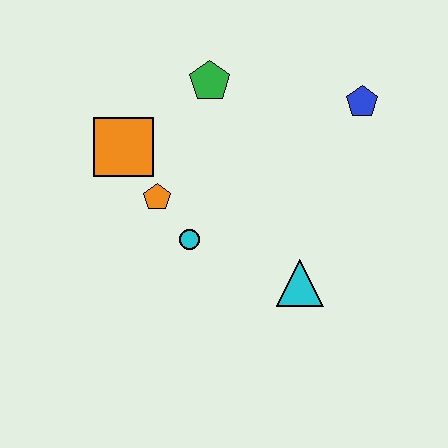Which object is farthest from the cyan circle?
The blue pentagon is farthest from the cyan circle.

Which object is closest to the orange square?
The orange pentagon is closest to the orange square.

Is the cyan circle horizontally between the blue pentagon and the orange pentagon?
Yes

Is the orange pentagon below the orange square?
Yes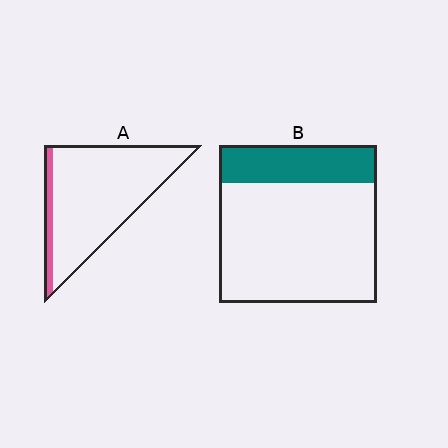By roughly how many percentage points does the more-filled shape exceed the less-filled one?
By roughly 15 percentage points (B over A).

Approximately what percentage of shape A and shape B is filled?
A is approximately 10% and B is approximately 25%.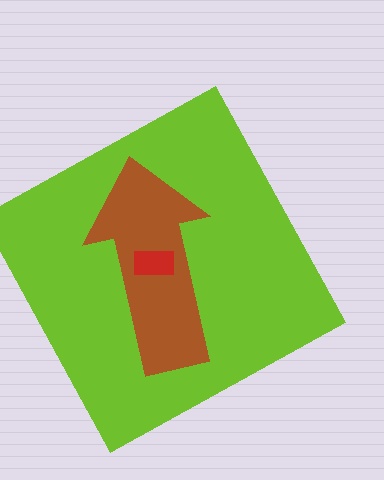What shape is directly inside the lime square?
The brown arrow.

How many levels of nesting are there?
3.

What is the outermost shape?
The lime square.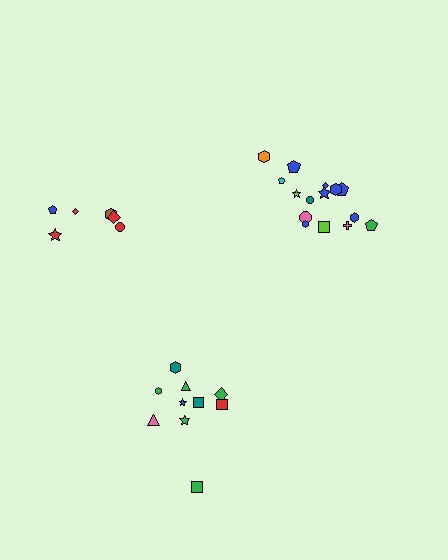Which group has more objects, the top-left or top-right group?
The top-right group.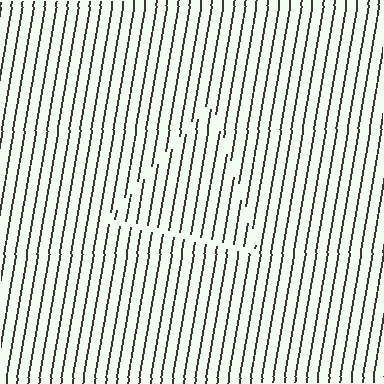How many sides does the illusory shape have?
3 sides — the line-ends trace a triangle.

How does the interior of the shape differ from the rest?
The interior of the shape contains the same grating, shifted by half a period — the contour is defined by the phase discontinuity where line-ends from the inner and outer gratings abut.